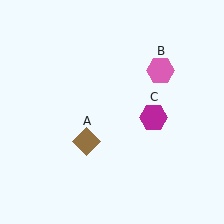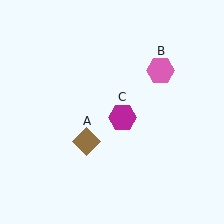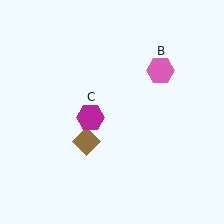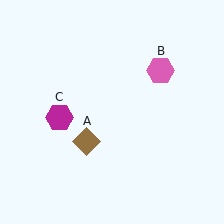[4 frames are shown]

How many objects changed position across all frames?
1 object changed position: magenta hexagon (object C).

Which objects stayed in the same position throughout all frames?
Brown diamond (object A) and pink hexagon (object B) remained stationary.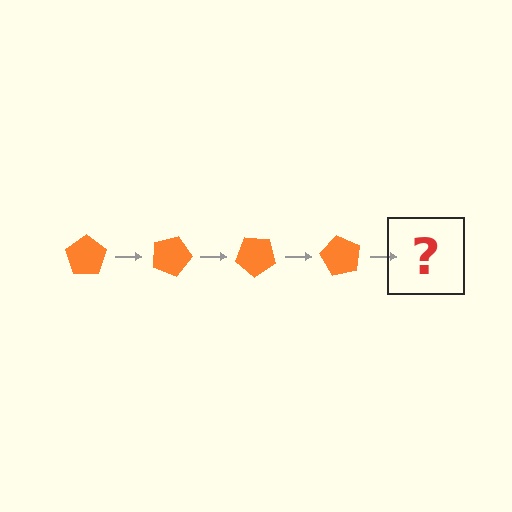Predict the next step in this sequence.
The next step is an orange pentagon rotated 80 degrees.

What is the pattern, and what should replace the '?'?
The pattern is that the pentagon rotates 20 degrees each step. The '?' should be an orange pentagon rotated 80 degrees.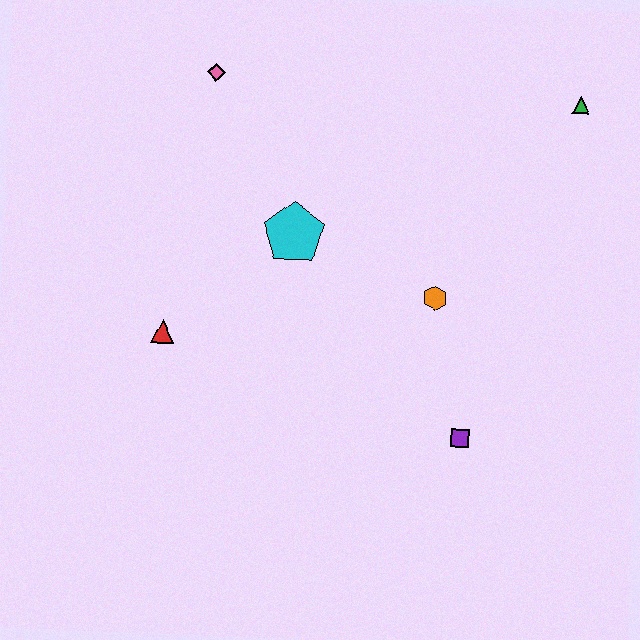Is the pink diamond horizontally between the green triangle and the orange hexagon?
No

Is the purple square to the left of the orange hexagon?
No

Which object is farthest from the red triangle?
The green triangle is farthest from the red triangle.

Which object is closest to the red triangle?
The cyan pentagon is closest to the red triangle.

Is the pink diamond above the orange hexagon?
Yes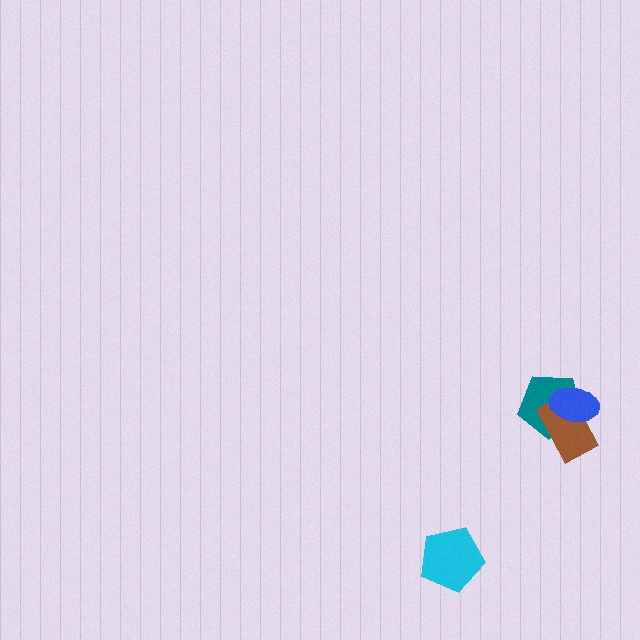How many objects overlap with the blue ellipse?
2 objects overlap with the blue ellipse.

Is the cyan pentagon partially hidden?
No, no other shape covers it.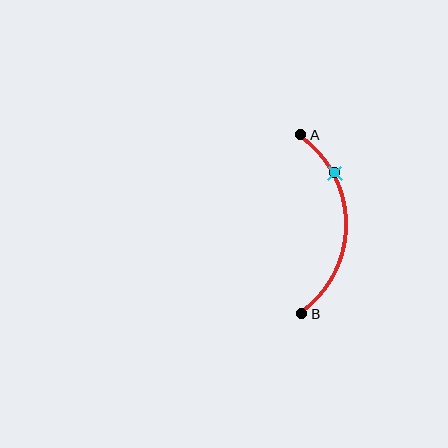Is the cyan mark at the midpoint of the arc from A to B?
No. The cyan mark lies on the arc but is closer to endpoint A. The arc midpoint would be at the point on the curve equidistant along the arc from both A and B.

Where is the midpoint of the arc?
The arc midpoint is the point on the curve farthest from the straight line joining A and B. It sits to the right of that line.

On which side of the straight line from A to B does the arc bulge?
The arc bulges to the right of the straight line connecting A and B.